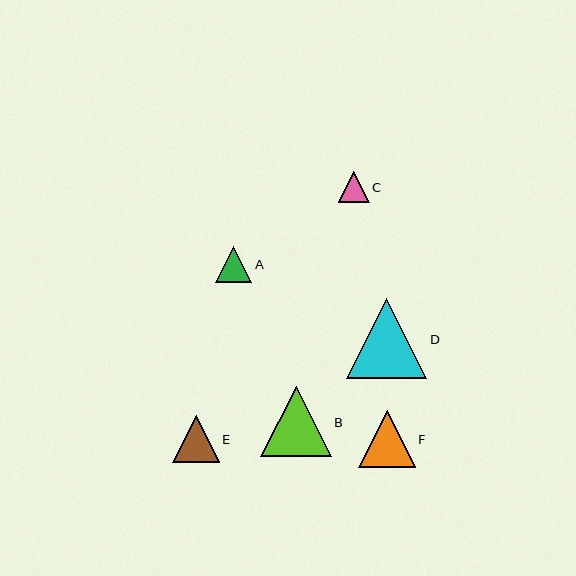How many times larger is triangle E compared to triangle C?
Triangle E is approximately 1.5 times the size of triangle C.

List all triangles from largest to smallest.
From largest to smallest: D, B, F, E, A, C.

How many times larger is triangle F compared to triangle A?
Triangle F is approximately 1.6 times the size of triangle A.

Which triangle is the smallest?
Triangle C is the smallest with a size of approximately 31 pixels.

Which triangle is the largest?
Triangle D is the largest with a size of approximately 80 pixels.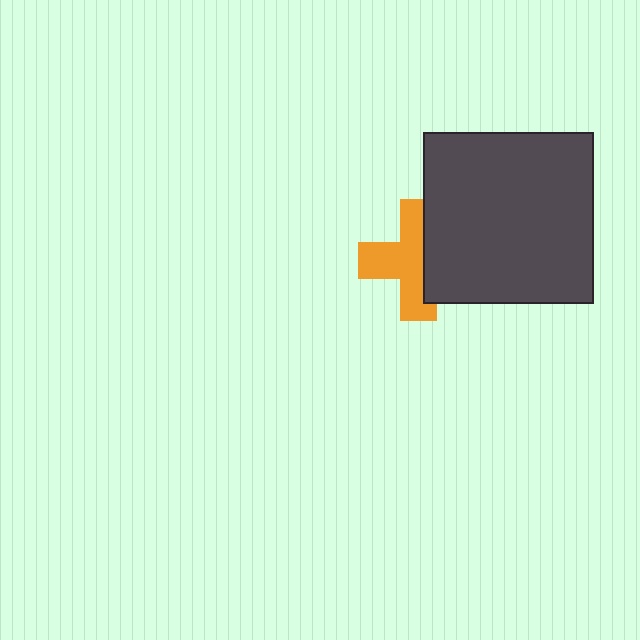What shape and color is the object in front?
The object in front is a dark gray square.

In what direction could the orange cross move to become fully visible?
The orange cross could move left. That would shift it out from behind the dark gray square entirely.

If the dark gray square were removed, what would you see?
You would see the complete orange cross.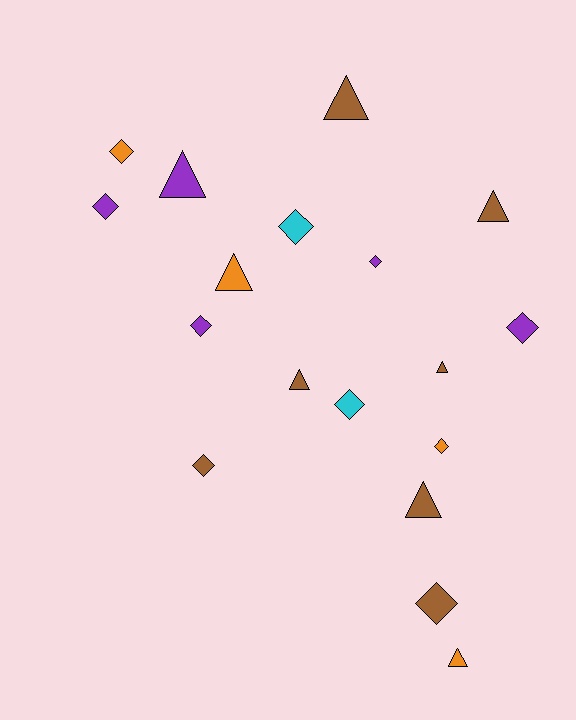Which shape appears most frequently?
Diamond, with 10 objects.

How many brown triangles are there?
There are 5 brown triangles.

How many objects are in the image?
There are 18 objects.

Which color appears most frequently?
Brown, with 7 objects.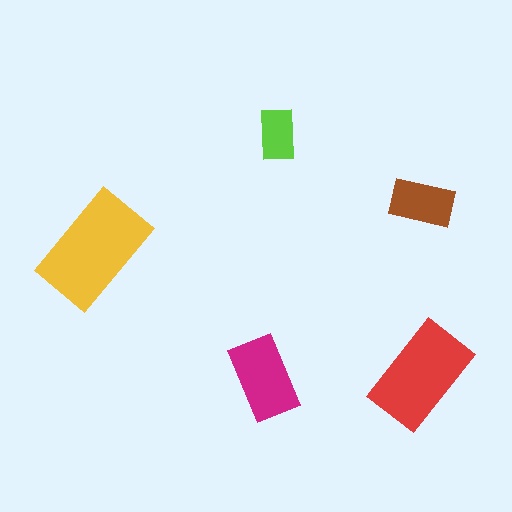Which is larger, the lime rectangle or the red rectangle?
The red one.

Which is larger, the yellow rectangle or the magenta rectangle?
The yellow one.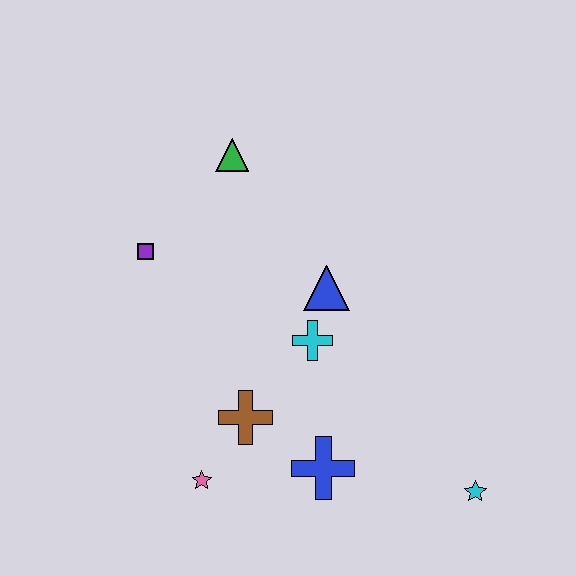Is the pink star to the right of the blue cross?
No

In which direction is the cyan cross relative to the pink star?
The cyan cross is above the pink star.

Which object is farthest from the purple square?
The cyan star is farthest from the purple square.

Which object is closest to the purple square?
The green triangle is closest to the purple square.